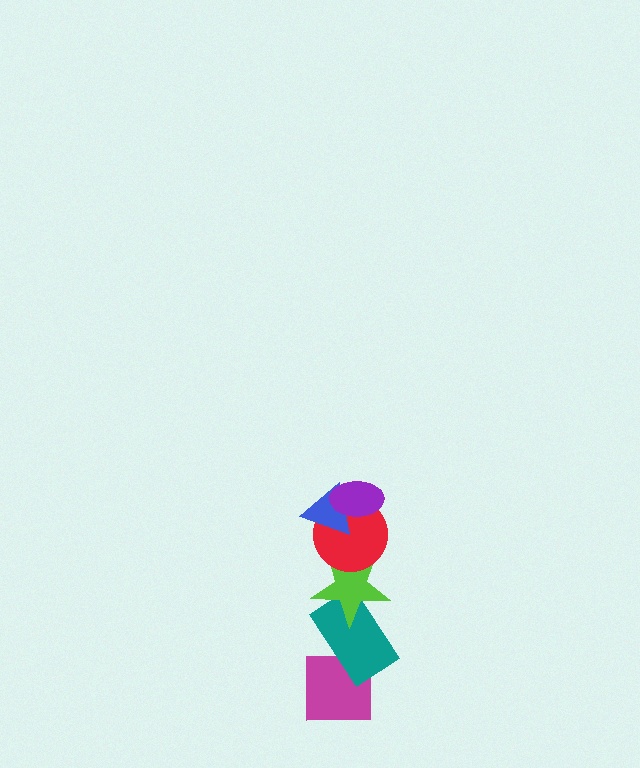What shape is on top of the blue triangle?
The purple ellipse is on top of the blue triangle.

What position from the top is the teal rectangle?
The teal rectangle is 5th from the top.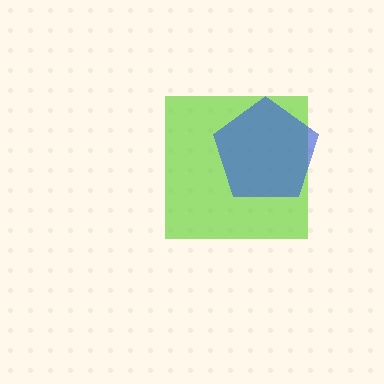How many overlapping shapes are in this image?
There are 2 overlapping shapes in the image.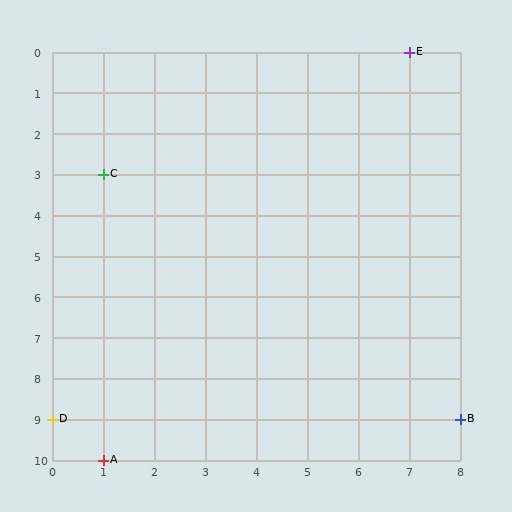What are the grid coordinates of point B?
Point B is at grid coordinates (8, 9).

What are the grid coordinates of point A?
Point A is at grid coordinates (1, 10).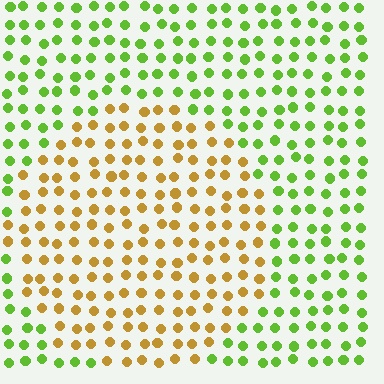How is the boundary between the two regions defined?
The boundary is defined purely by a slight shift in hue (about 58 degrees). Spacing, size, and orientation are identical on both sides.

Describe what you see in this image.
The image is filled with small lime elements in a uniform arrangement. A circle-shaped region is visible where the elements are tinted to a slightly different hue, forming a subtle color boundary.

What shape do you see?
I see a circle.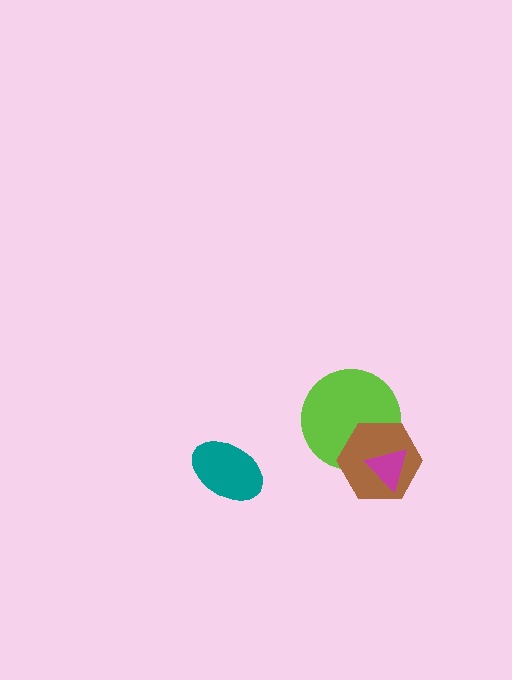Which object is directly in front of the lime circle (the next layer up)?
The brown hexagon is directly in front of the lime circle.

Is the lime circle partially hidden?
Yes, it is partially covered by another shape.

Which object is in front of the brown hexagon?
The magenta triangle is in front of the brown hexagon.